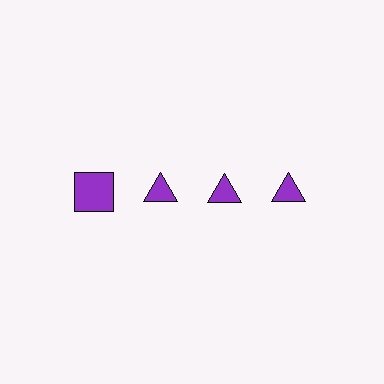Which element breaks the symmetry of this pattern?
The purple square in the top row, leftmost column breaks the symmetry. All other shapes are purple triangles.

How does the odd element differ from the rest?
It has a different shape: square instead of triangle.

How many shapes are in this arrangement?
There are 4 shapes arranged in a grid pattern.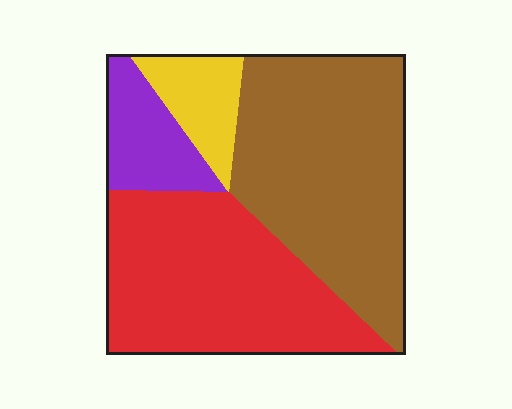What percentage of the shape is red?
Red covers around 40% of the shape.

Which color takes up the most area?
Brown, at roughly 40%.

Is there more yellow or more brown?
Brown.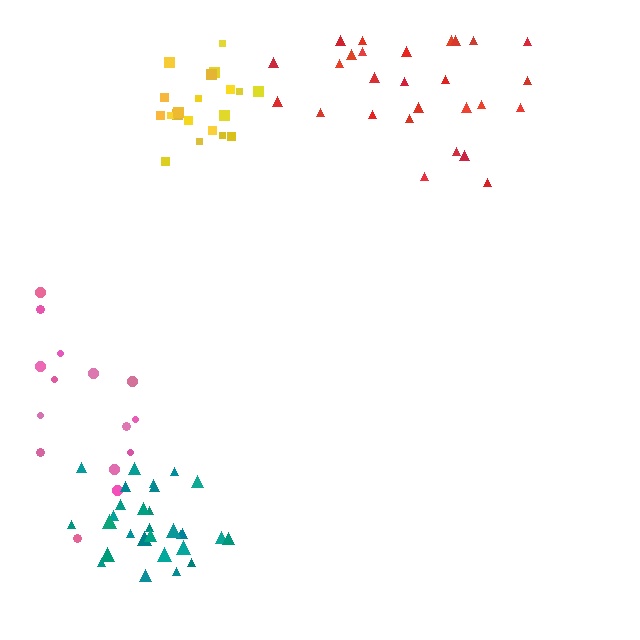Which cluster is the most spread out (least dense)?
Pink.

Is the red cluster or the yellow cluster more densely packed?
Yellow.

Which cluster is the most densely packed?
Teal.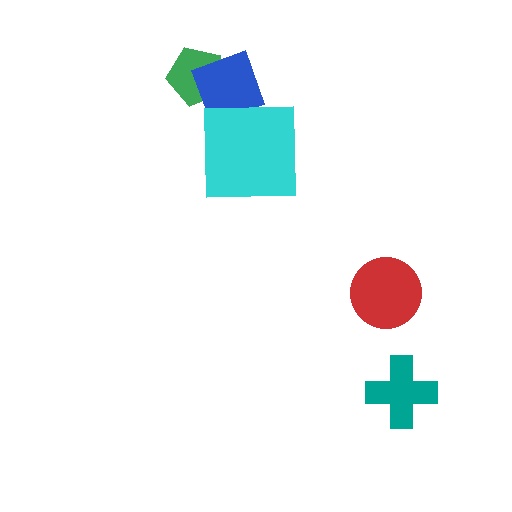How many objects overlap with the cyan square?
0 objects overlap with the cyan square.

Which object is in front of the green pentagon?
The blue square is in front of the green pentagon.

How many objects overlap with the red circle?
0 objects overlap with the red circle.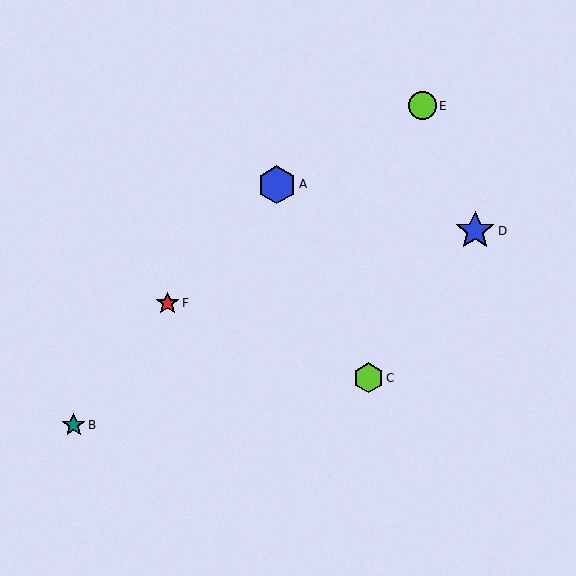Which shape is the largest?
The blue star (labeled D) is the largest.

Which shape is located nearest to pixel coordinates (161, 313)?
The red star (labeled F) at (168, 303) is nearest to that location.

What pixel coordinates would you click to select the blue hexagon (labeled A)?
Click at (277, 185) to select the blue hexagon A.